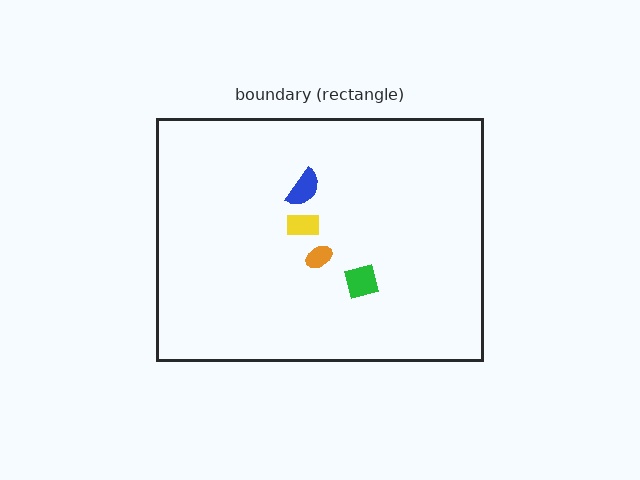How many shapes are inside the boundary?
4 inside, 0 outside.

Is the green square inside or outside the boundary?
Inside.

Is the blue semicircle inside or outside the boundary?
Inside.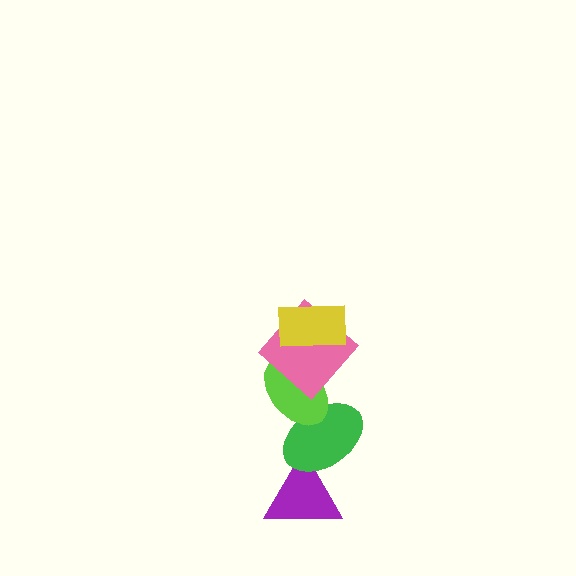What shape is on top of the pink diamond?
The yellow rectangle is on top of the pink diamond.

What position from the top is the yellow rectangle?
The yellow rectangle is 1st from the top.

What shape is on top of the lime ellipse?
The pink diamond is on top of the lime ellipse.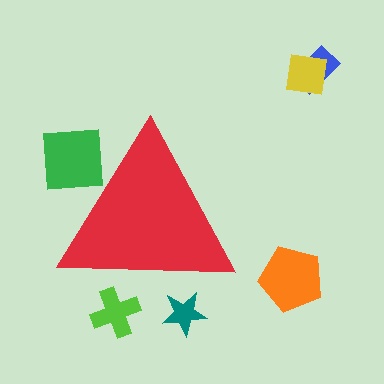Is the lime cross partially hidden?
Yes, the lime cross is partially hidden behind the red triangle.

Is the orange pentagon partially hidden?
No, the orange pentagon is fully visible.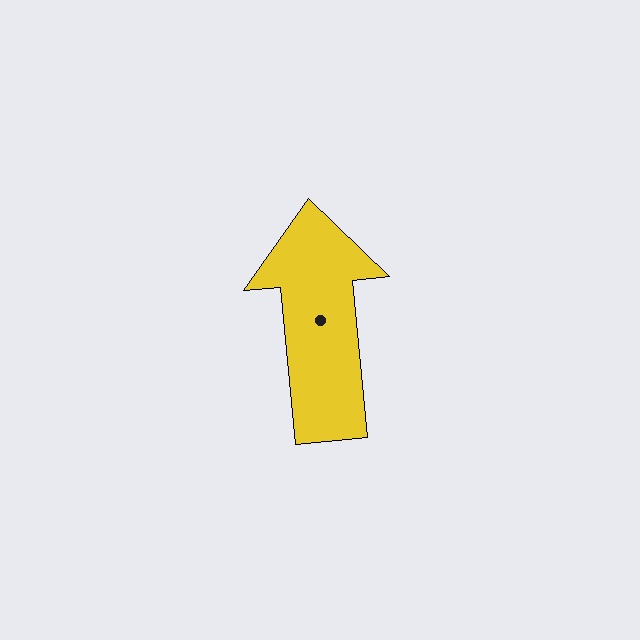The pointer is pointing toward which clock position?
Roughly 12 o'clock.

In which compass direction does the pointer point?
North.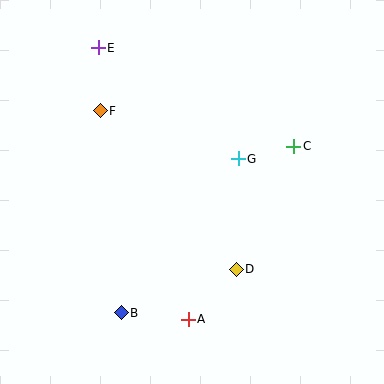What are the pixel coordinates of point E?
Point E is at (98, 48).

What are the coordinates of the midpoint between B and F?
The midpoint between B and F is at (111, 212).